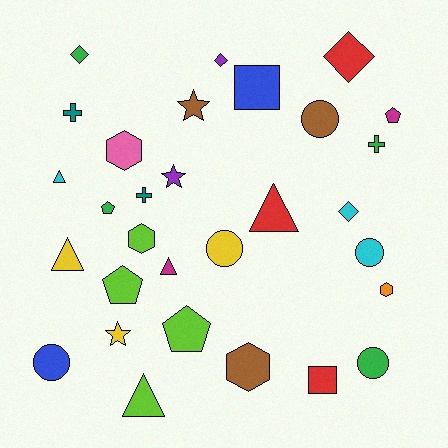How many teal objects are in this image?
There are 2 teal objects.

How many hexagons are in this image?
There are 4 hexagons.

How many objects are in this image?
There are 30 objects.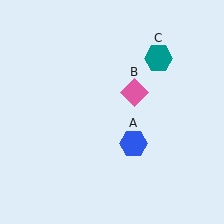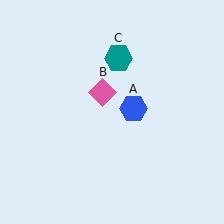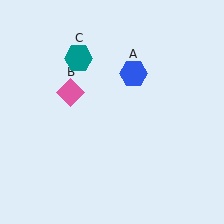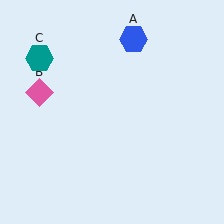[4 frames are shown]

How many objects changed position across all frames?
3 objects changed position: blue hexagon (object A), pink diamond (object B), teal hexagon (object C).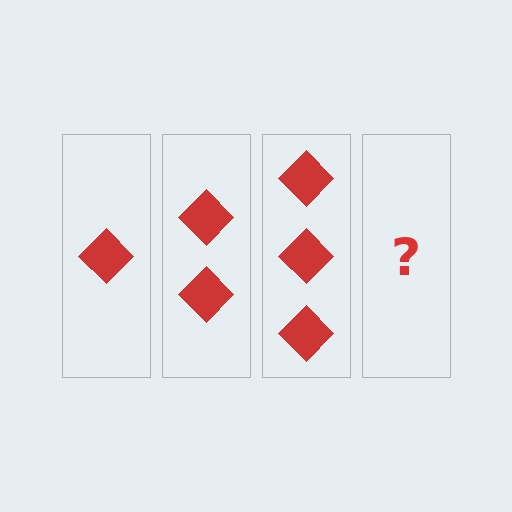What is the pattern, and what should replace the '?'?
The pattern is that each step adds one more diamond. The '?' should be 4 diamonds.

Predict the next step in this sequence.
The next step is 4 diamonds.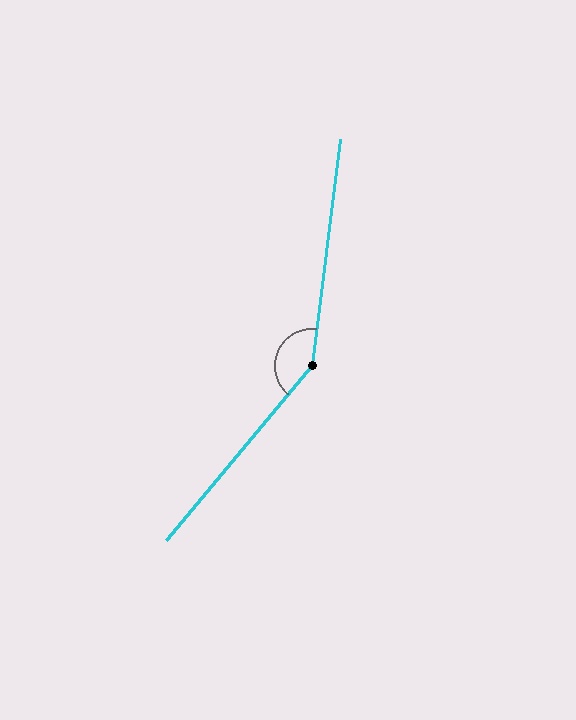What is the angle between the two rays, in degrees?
Approximately 147 degrees.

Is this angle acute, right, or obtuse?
It is obtuse.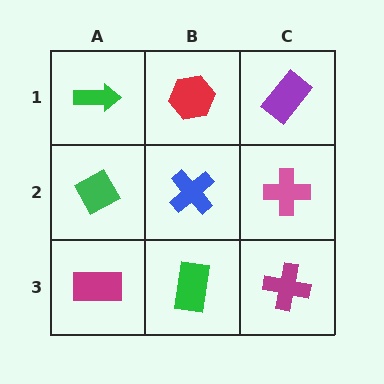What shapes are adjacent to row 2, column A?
A green arrow (row 1, column A), a magenta rectangle (row 3, column A), a blue cross (row 2, column B).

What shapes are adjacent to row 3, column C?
A pink cross (row 2, column C), a green rectangle (row 3, column B).